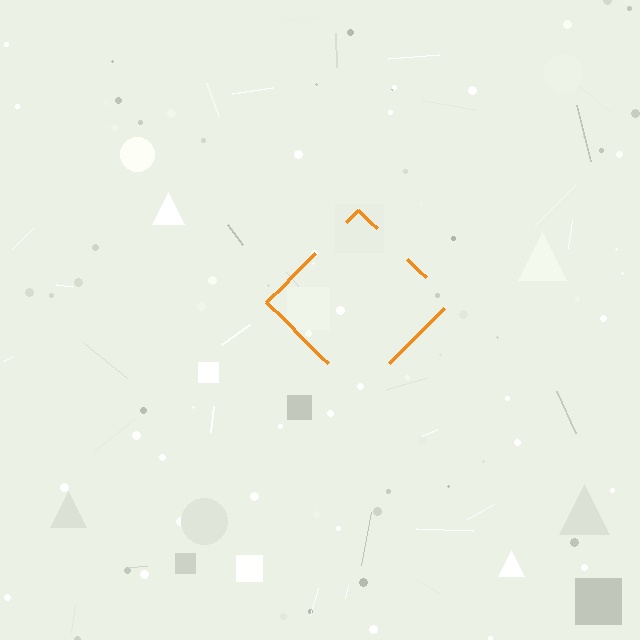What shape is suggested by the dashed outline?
The dashed outline suggests a diamond.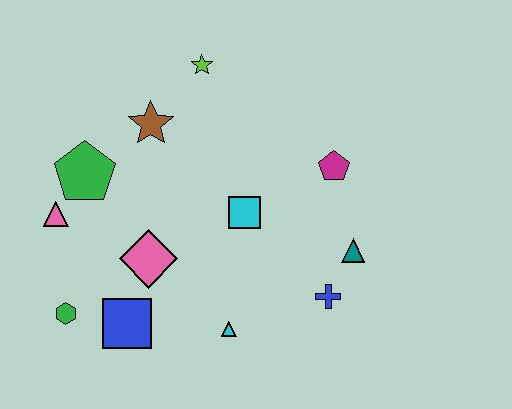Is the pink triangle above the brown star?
No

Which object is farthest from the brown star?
The blue cross is farthest from the brown star.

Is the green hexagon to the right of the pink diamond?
No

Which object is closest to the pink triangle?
The green pentagon is closest to the pink triangle.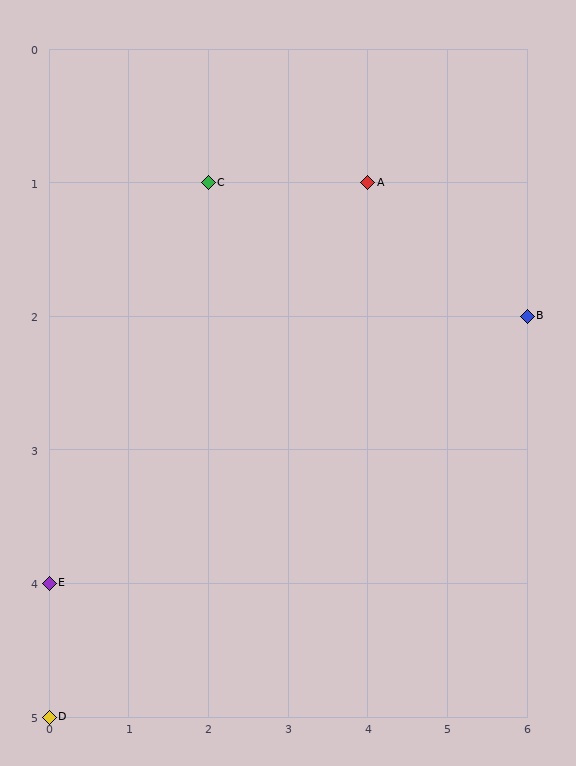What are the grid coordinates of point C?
Point C is at grid coordinates (2, 1).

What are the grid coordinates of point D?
Point D is at grid coordinates (0, 5).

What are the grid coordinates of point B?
Point B is at grid coordinates (6, 2).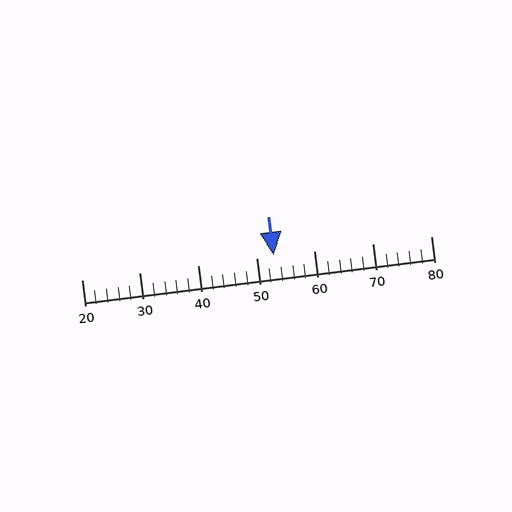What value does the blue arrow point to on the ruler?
The blue arrow points to approximately 53.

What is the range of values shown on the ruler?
The ruler shows values from 20 to 80.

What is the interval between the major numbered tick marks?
The major tick marks are spaced 10 units apart.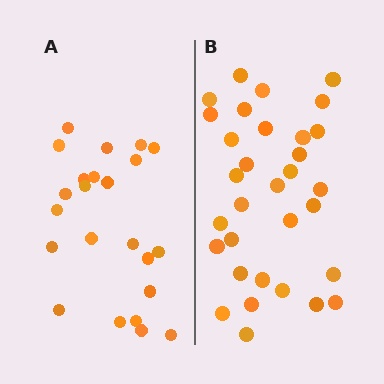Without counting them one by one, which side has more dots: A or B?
Region B (the right region) has more dots.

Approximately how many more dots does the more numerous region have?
Region B has roughly 8 or so more dots than region A.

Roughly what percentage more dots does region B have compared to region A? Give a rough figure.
About 40% more.